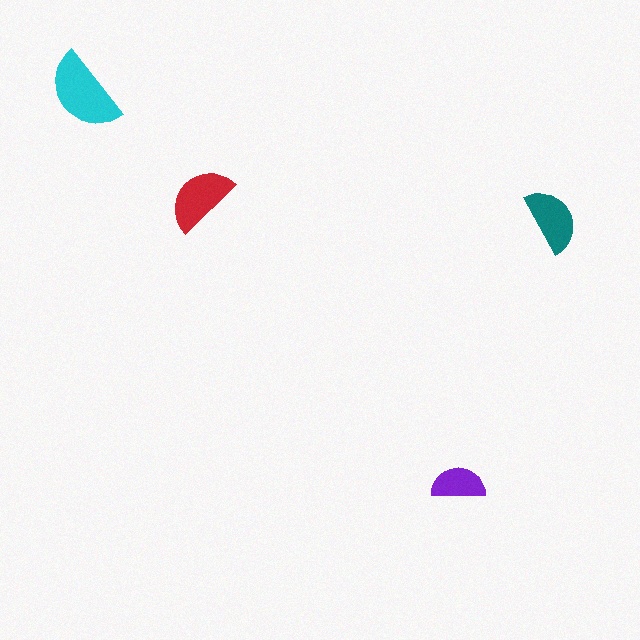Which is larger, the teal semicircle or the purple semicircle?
The teal one.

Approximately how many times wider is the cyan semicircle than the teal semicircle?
About 1.5 times wider.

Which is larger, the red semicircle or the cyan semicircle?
The cyan one.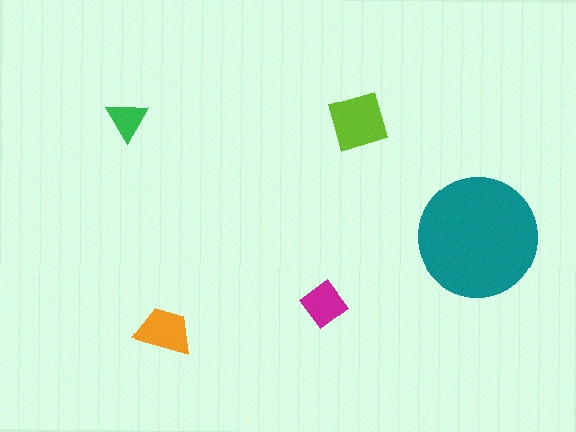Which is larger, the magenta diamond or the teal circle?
The teal circle.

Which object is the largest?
The teal circle.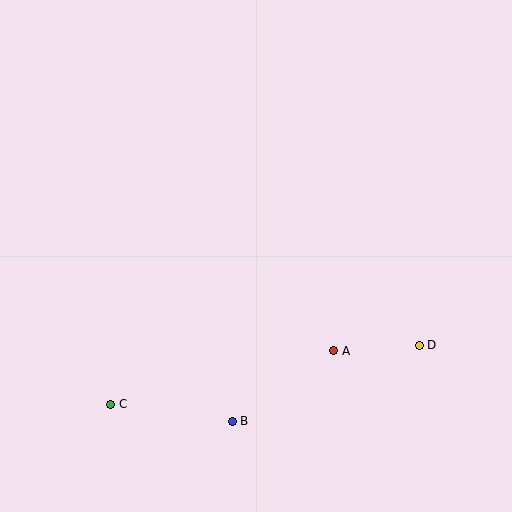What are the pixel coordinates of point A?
Point A is at (334, 351).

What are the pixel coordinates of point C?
Point C is at (111, 404).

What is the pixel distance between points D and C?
The distance between D and C is 314 pixels.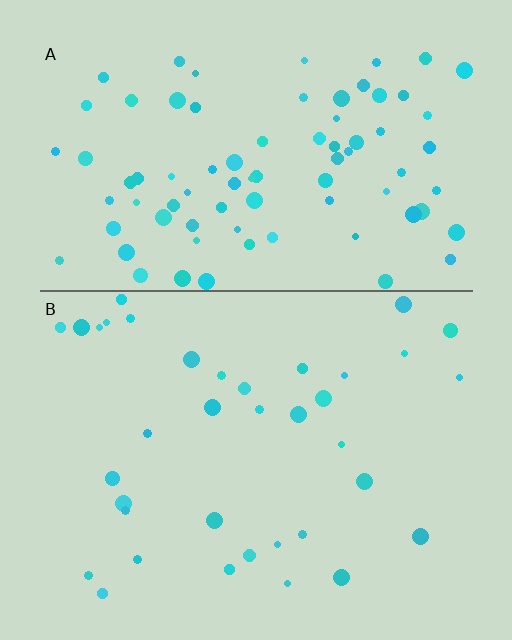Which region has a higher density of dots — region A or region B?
A (the top).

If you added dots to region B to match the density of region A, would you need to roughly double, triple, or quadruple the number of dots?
Approximately double.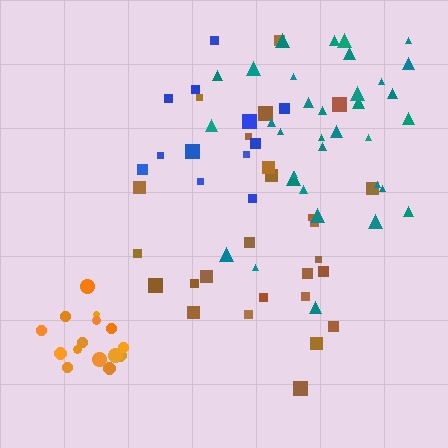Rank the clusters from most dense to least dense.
orange, teal, blue, brown.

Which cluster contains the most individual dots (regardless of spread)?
Teal (34).